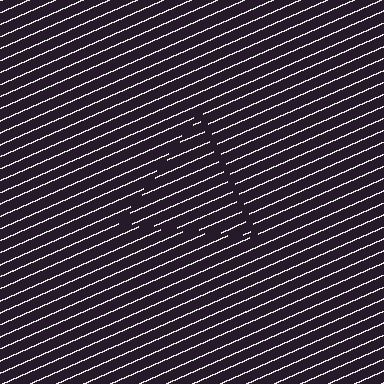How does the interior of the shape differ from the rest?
The interior of the shape contains the same grating, shifted by half a period — the contour is defined by the phase discontinuity where line-ends from the inner and outer gratings abut.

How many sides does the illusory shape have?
3 sides — the line-ends trace a triangle.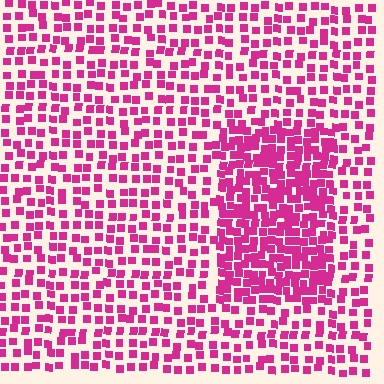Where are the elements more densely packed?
The elements are more densely packed inside the rectangle boundary.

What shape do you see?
I see a rectangle.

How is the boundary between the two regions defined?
The boundary is defined by a change in element density (approximately 1.9x ratio). All elements are the same color, size, and shape.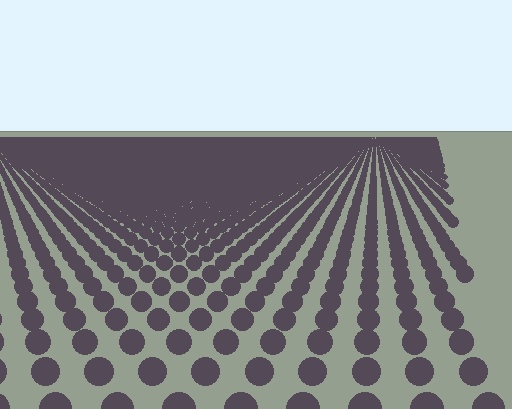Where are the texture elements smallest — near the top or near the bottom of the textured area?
Near the top.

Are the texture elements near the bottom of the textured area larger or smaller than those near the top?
Larger. Near the bottom, elements are closer to the viewer and appear at a bigger on-screen size.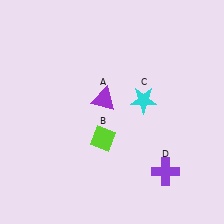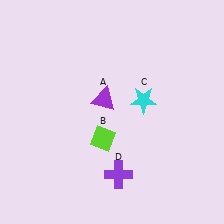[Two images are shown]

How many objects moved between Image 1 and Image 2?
1 object moved between the two images.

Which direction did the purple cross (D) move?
The purple cross (D) moved left.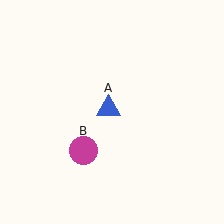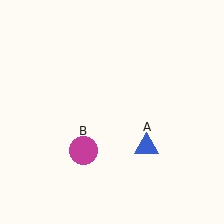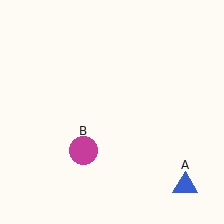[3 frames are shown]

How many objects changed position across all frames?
1 object changed position: blue triangle (object A).